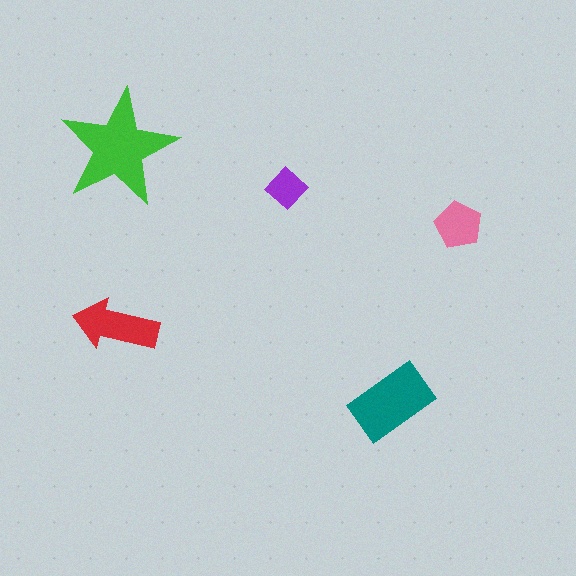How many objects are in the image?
There are 5 objects in the image.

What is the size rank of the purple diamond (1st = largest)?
5th.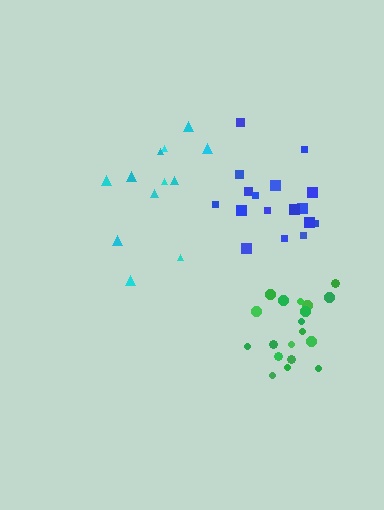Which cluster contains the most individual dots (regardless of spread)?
Green (19).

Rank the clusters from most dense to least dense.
green, blue, cyan.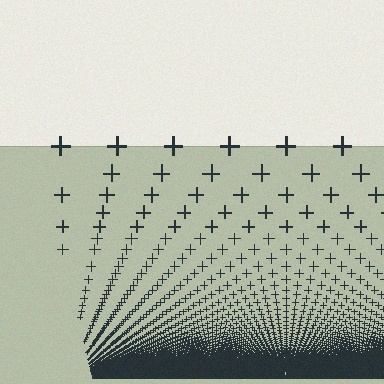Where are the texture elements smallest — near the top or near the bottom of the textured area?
Near the bottom.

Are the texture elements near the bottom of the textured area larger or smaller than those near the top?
Smaller. The gradient is inverted — elements near the bottom are smaller and denser.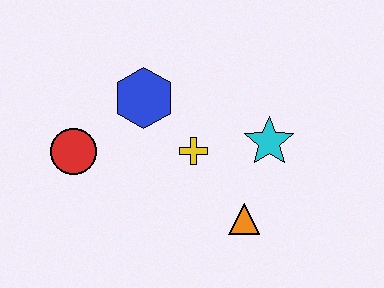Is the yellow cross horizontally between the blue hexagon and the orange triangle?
Yes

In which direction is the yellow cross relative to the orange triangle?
The yellow cross is above the orange triangle.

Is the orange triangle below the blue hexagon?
Yes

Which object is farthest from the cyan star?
The red circle is farthest from the cyan star.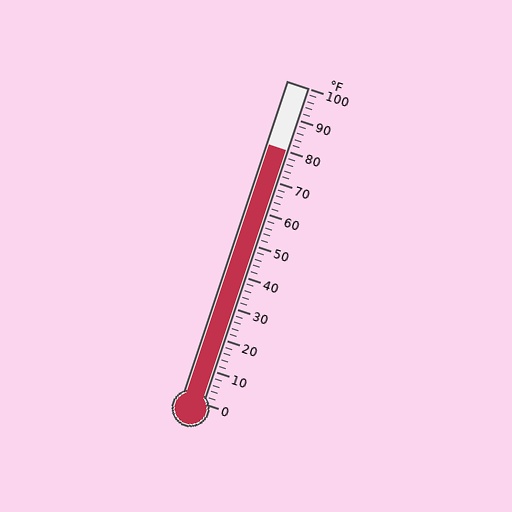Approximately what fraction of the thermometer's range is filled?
The thermometer is filled to approximately 80% of its range.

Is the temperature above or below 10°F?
The temperature is above 10°F.